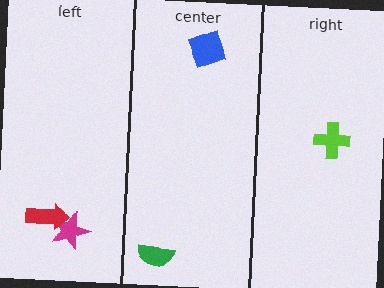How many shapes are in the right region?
1.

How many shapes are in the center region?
2.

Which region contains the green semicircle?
The center region.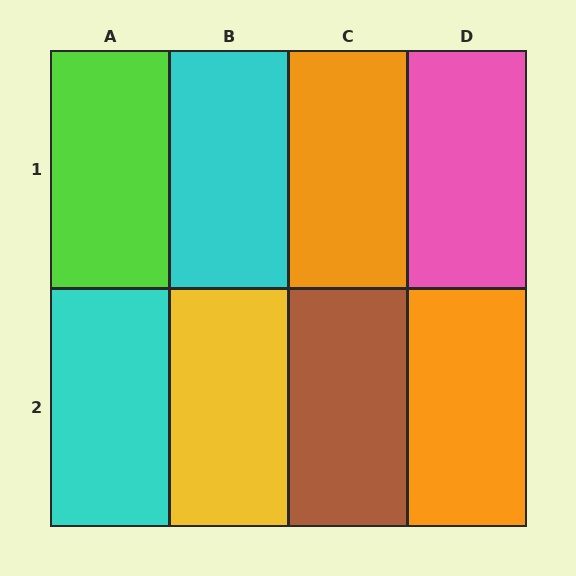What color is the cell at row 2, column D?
Orange.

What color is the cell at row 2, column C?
Brown.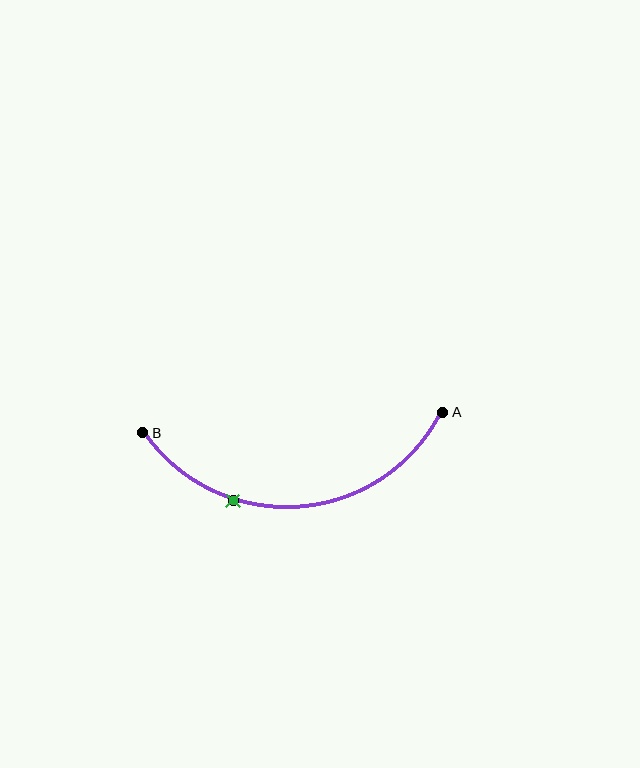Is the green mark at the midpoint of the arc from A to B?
No. The green mark lies on the arc but is closer to endpoint B. The arc midpoint would be at the point on the curve equidistant along the arc from both A and B.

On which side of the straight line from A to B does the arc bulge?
The arc bulges below the straight line connecting A and B.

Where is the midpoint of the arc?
The arc midpoint is the point on the curve farthest from the straight line joining A and B. It sits below that line.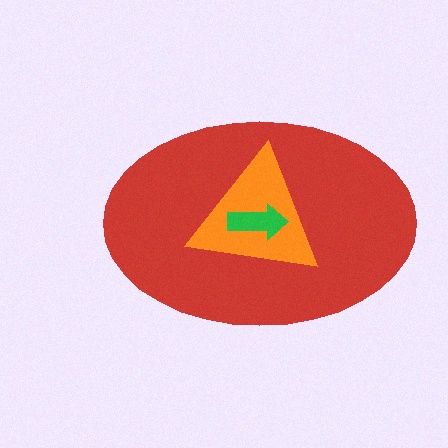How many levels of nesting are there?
3.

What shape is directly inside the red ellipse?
The orange triangle.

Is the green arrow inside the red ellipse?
Yes.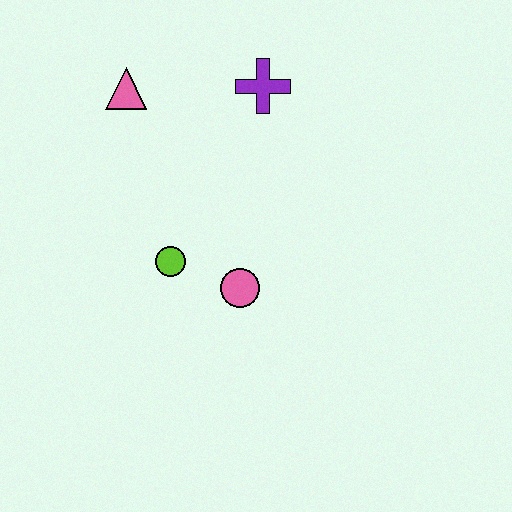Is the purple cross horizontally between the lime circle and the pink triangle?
No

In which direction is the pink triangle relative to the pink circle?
The pink triangle is above the pink circle.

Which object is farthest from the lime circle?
The purple cross is farthest from the lime circle.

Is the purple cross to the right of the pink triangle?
Yes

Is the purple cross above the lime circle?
Yes